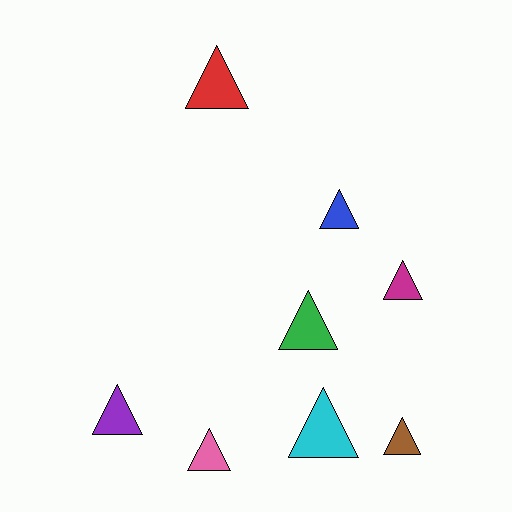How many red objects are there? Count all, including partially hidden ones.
There is 1 red object.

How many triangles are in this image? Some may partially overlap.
There are 8 triangles.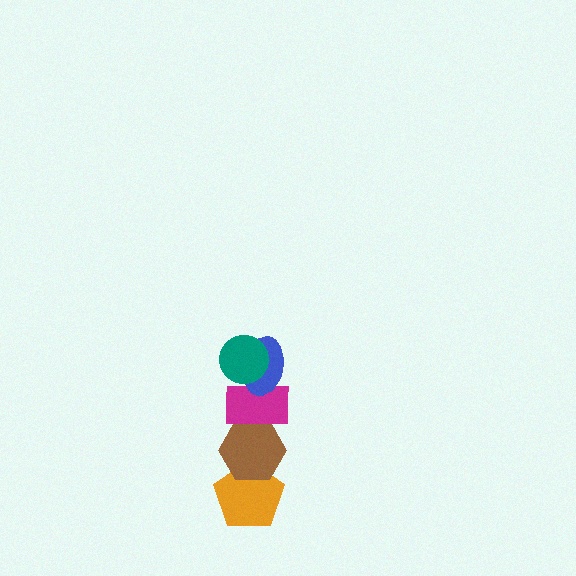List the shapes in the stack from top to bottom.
From top to bottom: the teal circle, the blue ellipse, the magenta rectangle, the brown hexagon, the orange pentagon.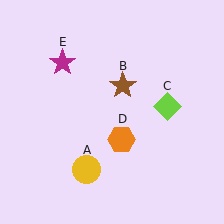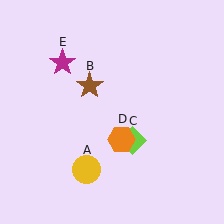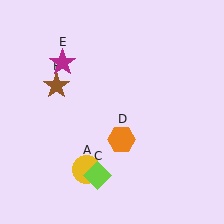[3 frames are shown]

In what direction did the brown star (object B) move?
The brown star (object B) moved left.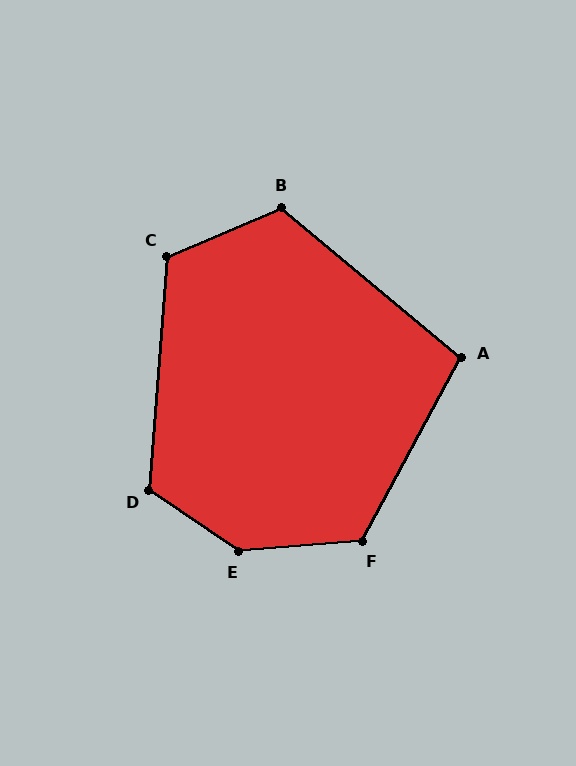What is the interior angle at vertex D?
Approximately 120 degrees (obtuse).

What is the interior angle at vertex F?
Approximately 123 degrees (obtuse).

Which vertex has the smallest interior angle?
A, at approximately 102 degrees.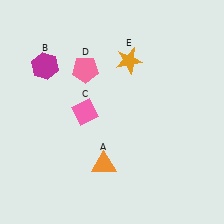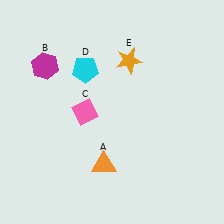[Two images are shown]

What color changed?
The pentagon (D) changed from pink in Image 1 to cyan in Image 2.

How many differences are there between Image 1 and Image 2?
There is 1 difference between the two images.